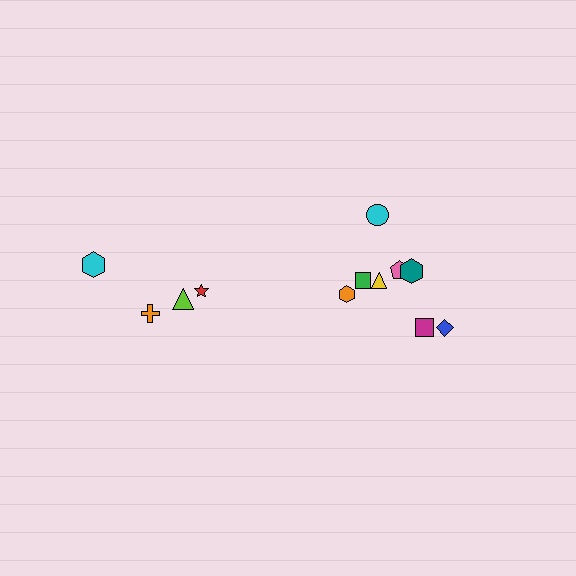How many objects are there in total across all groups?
There are 12 objects.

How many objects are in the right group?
There are 8 objects.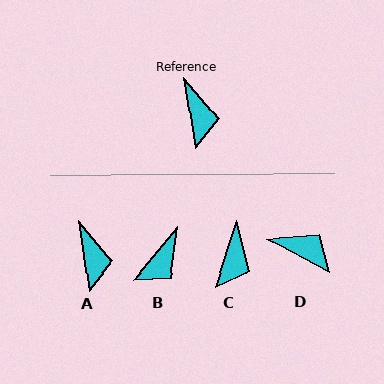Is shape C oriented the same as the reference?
No, it is off by about 27 degrees.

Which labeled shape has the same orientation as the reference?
A.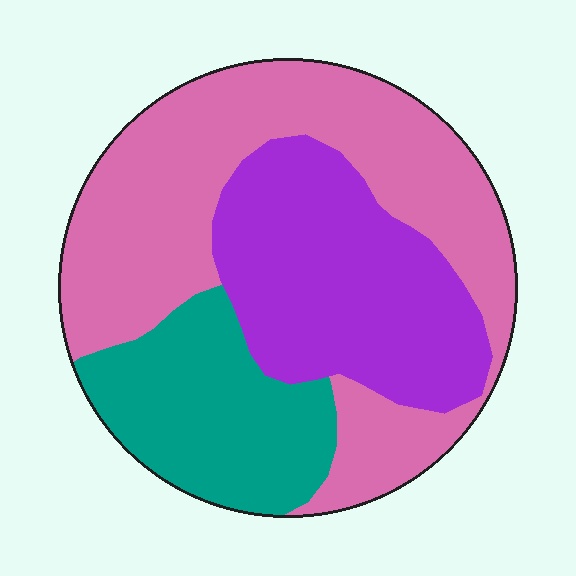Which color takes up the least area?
Teal, at roughly 20%.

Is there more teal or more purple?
Purple.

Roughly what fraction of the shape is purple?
Purple covers 30% of the shape.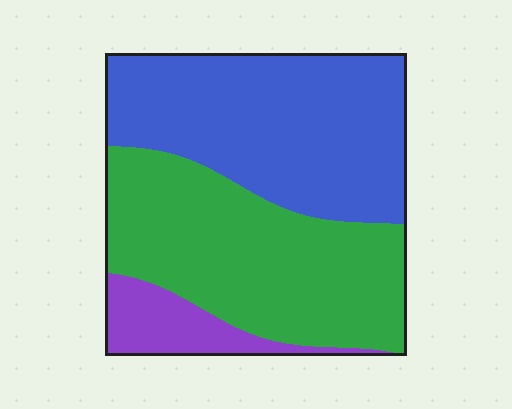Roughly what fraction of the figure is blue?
Blue covers roughly 45% of the figure.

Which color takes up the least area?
Purple, at roughly 10%.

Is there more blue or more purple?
Blue.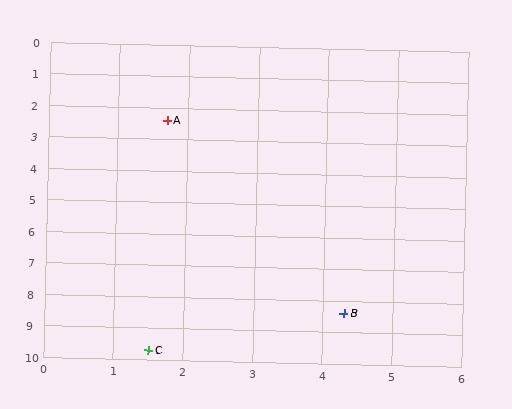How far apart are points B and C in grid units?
Points B and C are about 3.1 grid units apart.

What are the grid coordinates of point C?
Point C is at approximately (1.5, 9.7).